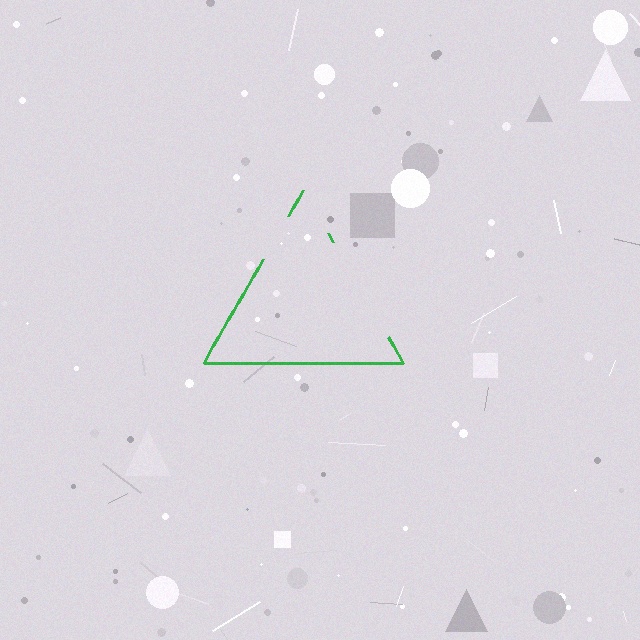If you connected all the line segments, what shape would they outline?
They would outline a triangle.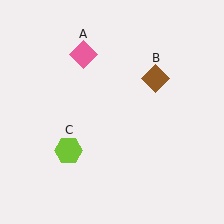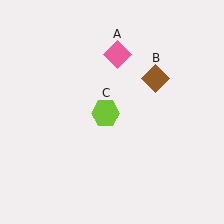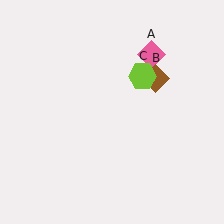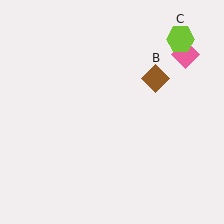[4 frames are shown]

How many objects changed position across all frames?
2 objects changed position: pink diamond (object A), lime hexagon (object C).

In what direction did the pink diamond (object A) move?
The pink diamond (object A) moved right.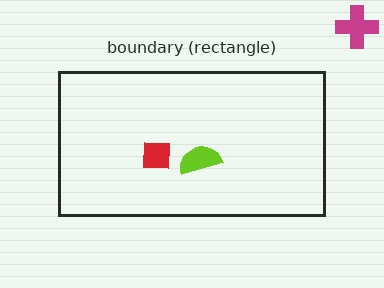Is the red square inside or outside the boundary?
Inside.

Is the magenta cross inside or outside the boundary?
Outside.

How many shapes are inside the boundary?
2 inside, 1 outside.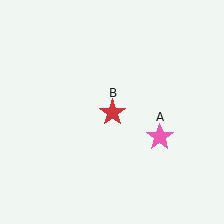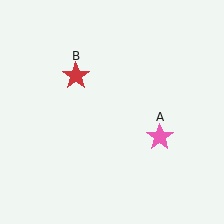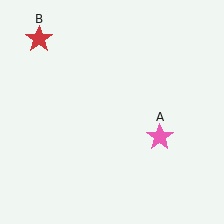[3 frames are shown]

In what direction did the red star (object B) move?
The red star (object B) moved up and to the left.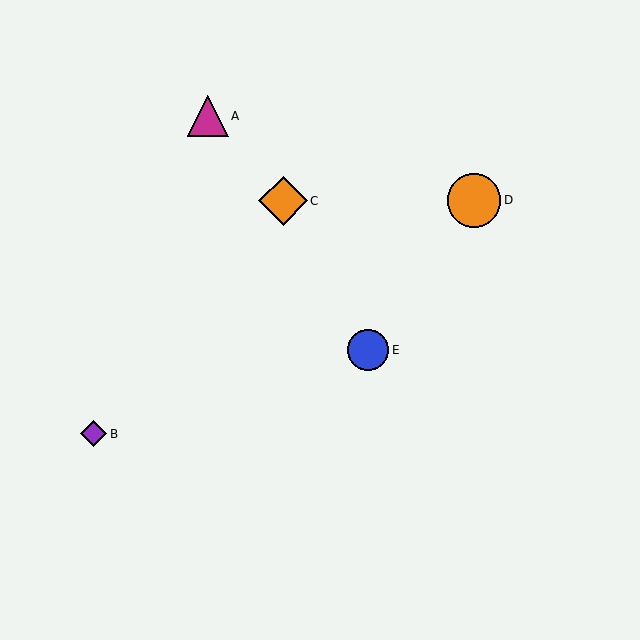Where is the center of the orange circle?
The center of the orange circle is at (474, 200).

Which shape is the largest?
The orange circle (labeled D) is the largest.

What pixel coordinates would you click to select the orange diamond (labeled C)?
Click at (283, 201) to select the orange diamond C.